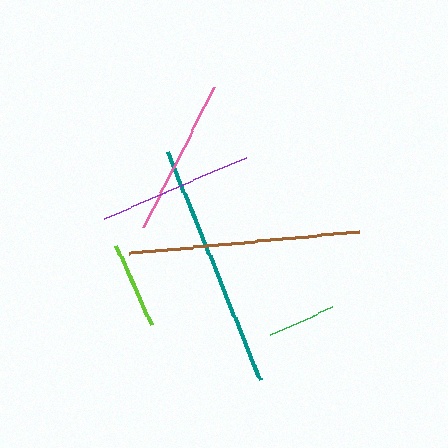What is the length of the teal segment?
The teal segment is approximately 246 pixels long.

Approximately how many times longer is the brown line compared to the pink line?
The brown line is approximately 1.5 times the length of the pink line.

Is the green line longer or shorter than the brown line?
The brown line is longer than the green line.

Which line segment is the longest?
The teal line is the longest at approximately 246 pixels.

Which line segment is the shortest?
The green line is the shortest at approximately 68 pixels.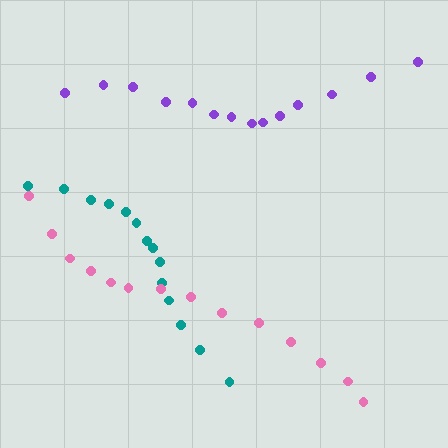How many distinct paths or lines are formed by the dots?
There are 3 distinct paths.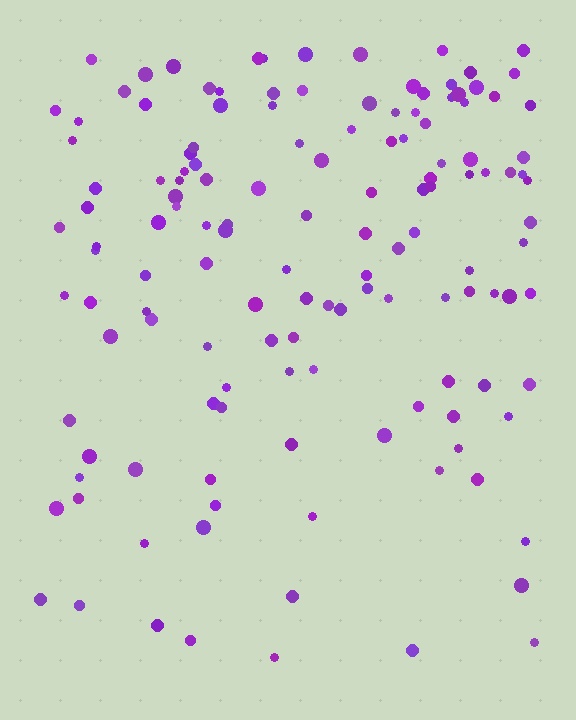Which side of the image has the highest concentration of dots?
The top.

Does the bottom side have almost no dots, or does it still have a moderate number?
Still a moderate number, just noticeably fewer than the top.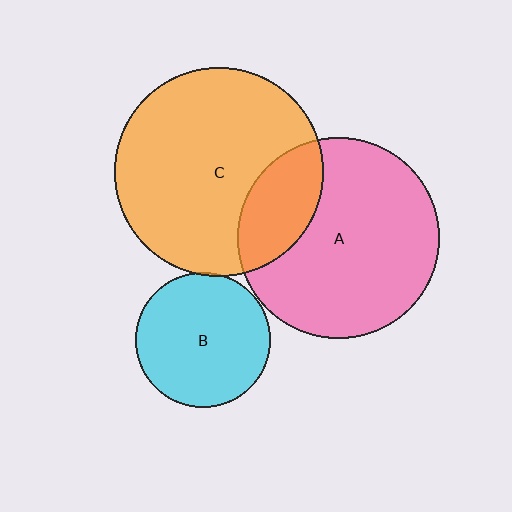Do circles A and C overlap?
Yes.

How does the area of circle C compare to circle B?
Approximately 2.4 times.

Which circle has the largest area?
Circle C (orange).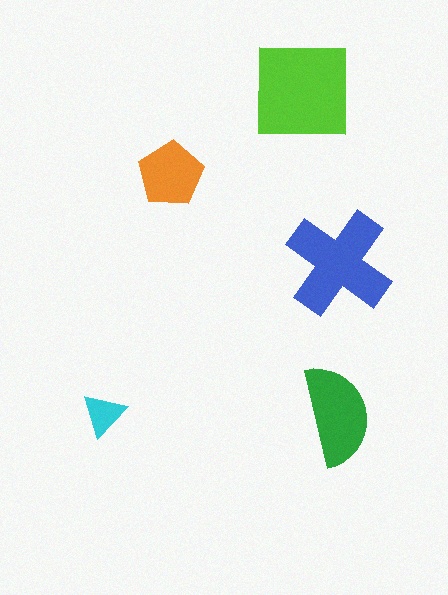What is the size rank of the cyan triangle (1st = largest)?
5th.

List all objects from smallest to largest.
The cyan triangle, the orange pentagon, the green semicircle, the blue cross, the lime square.